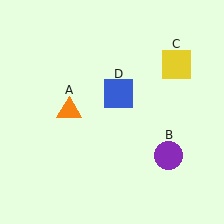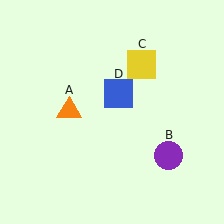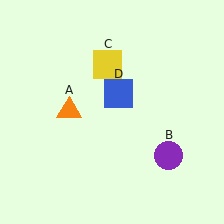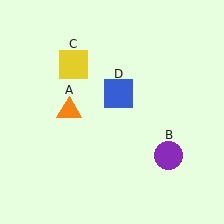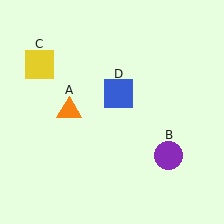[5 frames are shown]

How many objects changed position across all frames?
1 object changed position: yellow square (object C).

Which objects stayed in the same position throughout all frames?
Orange triangle (object A) and purple circle (object B) and blue square (object D) remained stationary.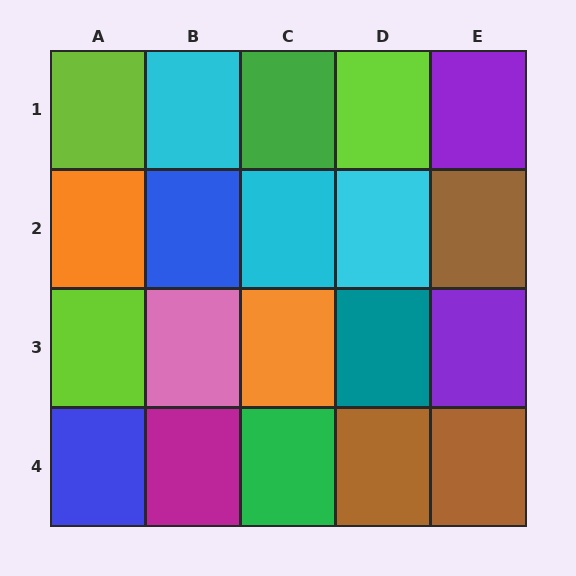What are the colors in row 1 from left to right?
Lime, cyan, green, lime, purple.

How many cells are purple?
2 cells are purple.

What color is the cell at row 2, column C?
Cyan.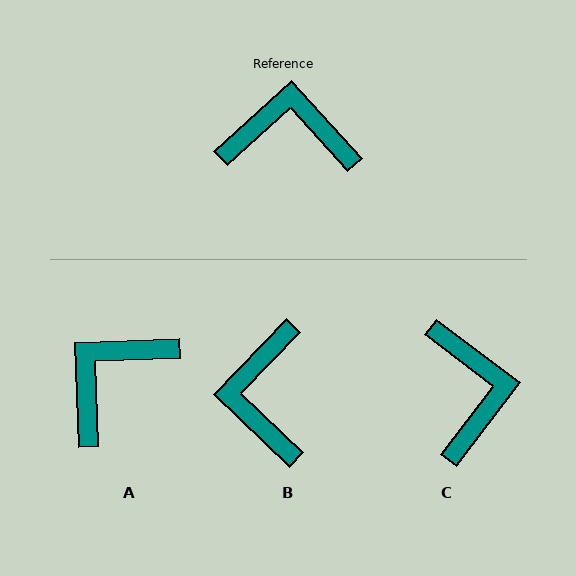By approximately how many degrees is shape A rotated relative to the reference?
Approximately 50 degrees counter-clockwise.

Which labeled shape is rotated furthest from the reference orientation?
B, about 94 degrees away.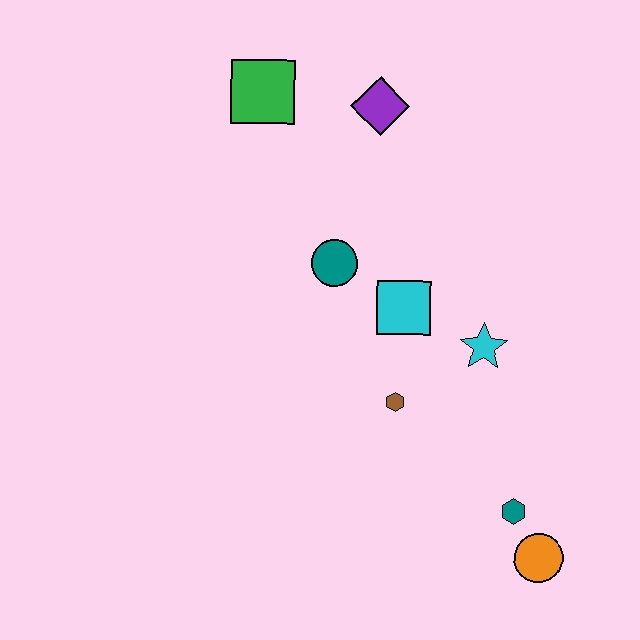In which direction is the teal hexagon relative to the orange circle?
The teal hexagon is above the orange circle.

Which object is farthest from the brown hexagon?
The green square is farthest from the brown hexagon.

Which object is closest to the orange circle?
The teal hexagon is closest to the orange circle.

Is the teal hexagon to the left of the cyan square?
No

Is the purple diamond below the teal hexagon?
No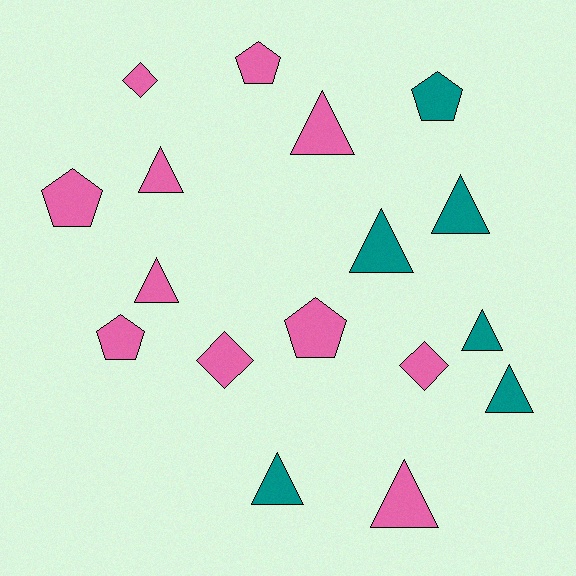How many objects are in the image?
There are 17 objects.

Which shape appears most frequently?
Triangle, with 9 objects.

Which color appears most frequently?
Pink, with 11 objects.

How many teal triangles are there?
There are 5 teal triangles.